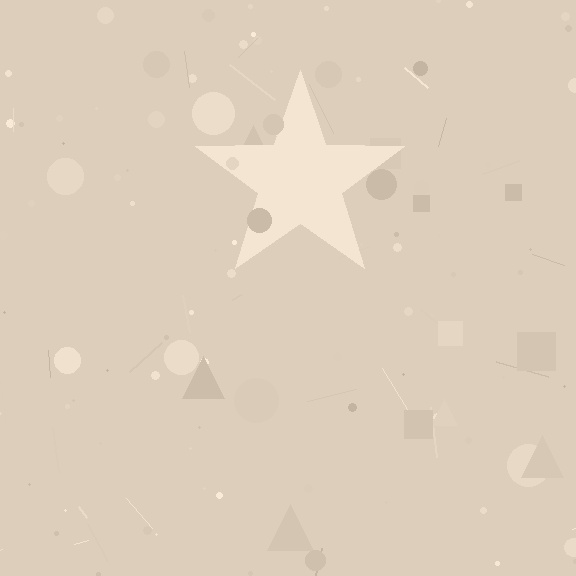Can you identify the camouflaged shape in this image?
The camouflaged shape is a star.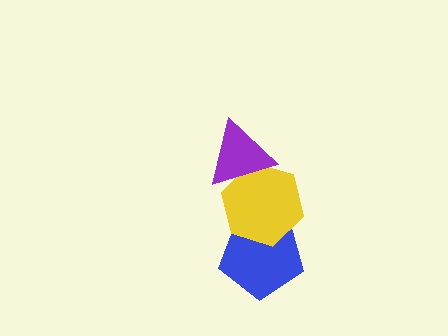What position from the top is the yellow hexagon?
The yellow hexagon is 2nd from the top.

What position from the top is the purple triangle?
The purple triangle is 1st from the top.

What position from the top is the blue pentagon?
The blue pentagon is 3rd from the top.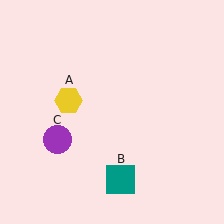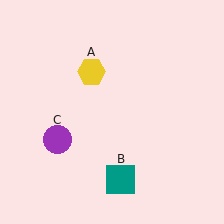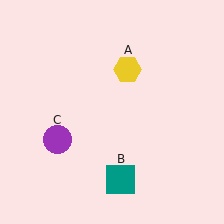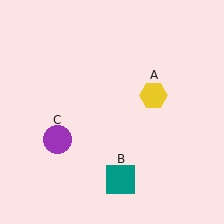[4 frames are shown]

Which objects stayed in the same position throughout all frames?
Teal square (object B) and purple circle (object C) remained stationary.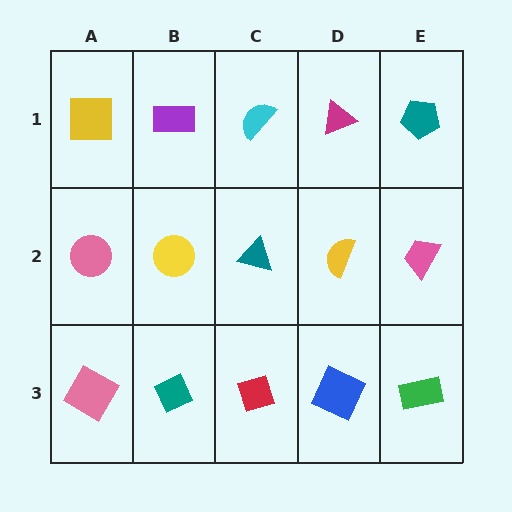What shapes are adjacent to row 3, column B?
A yellow circle (row 2, column B), a pink square (row 3, column A), a red diamond (row 3, column C).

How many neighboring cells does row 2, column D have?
4.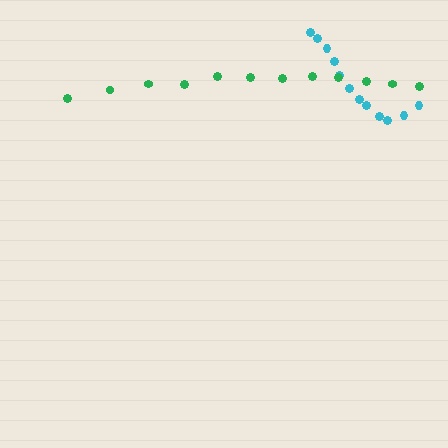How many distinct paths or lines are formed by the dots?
There are 2 distinct paths.